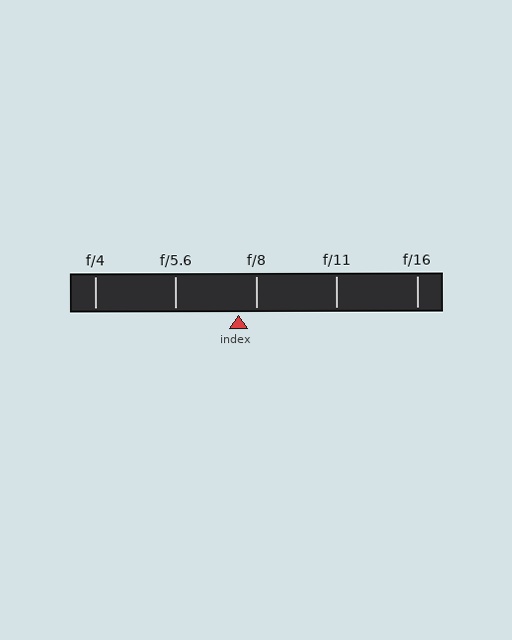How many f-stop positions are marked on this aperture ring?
There are 5 f-stop positions marked.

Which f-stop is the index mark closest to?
The index mark is closest to f/8.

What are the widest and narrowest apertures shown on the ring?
The widest aperture shown is f/4 and the narrowest is f/16.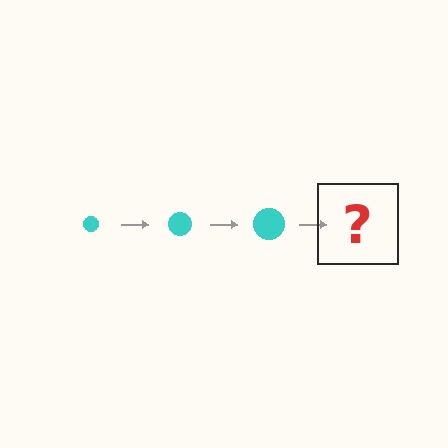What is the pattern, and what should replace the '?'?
The pattern is that the circle gets progressively larger each step. The '?' should be a cyan circle, larger than the previous one.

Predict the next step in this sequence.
The next step is a cyan circle, larger than the previous one.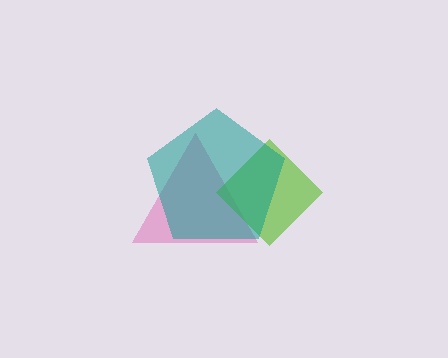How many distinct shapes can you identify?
There are 3 distinct shapes: a pink triangle, a lime diamond, a teal pentagon.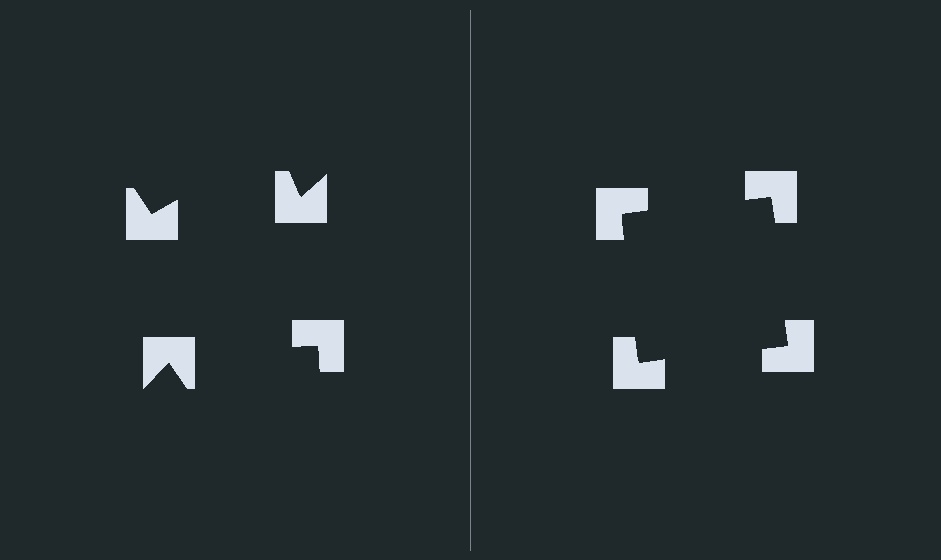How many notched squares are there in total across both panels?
8 — 4 on each side.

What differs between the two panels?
The notched squares are positioned identically on both sides; only the wedge orientations differ. On the right they align to a square; on the left they are misaligned.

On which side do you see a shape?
An illusory square appears on the right side. On the left side the wedge cuts are rotated, so no coherent shape forms.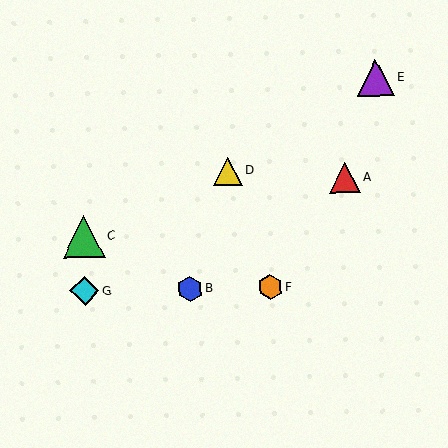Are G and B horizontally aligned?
Yes, both are at y≈291.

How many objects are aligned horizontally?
3 objects (B, F, G) are aligned horizontally.